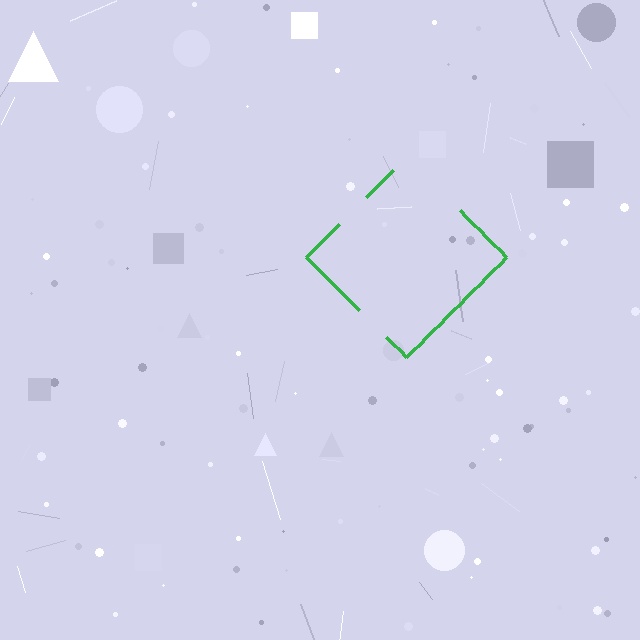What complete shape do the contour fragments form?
The contour fragments form a diamond.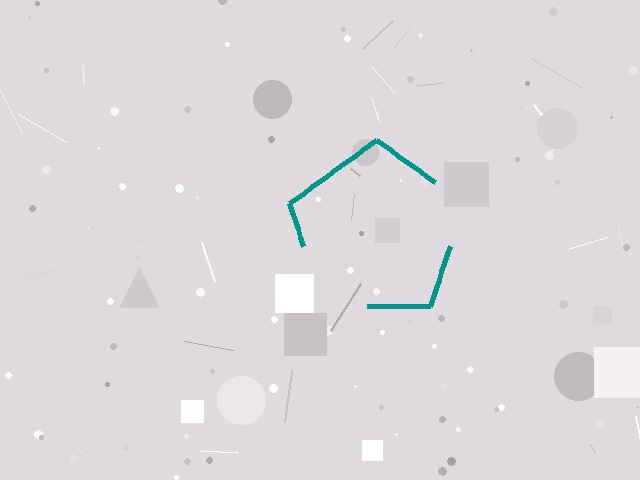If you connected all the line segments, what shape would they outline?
They would outline a pentagon.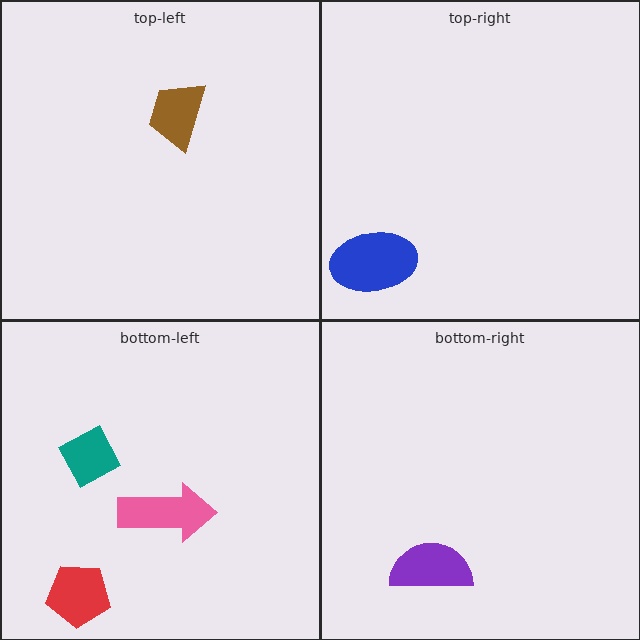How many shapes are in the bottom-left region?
3.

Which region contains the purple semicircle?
The bottom-right region.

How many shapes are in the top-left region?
1.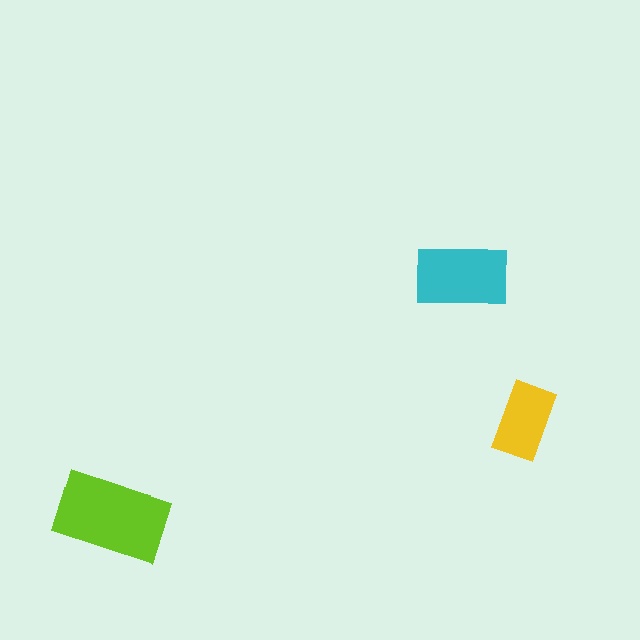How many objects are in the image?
There are 3 objects in the image.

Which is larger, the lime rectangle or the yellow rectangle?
The lime one.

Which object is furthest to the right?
The yellow rectangle is rightmost.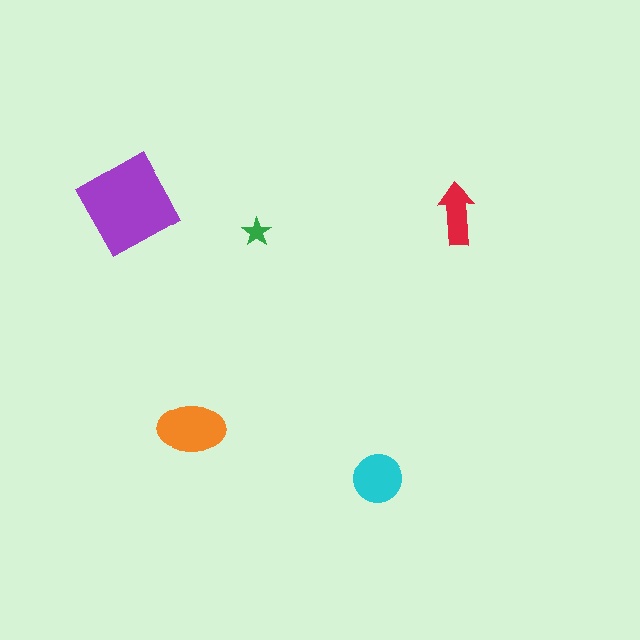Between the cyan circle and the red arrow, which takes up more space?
The cyan circle.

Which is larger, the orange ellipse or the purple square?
The purple square.